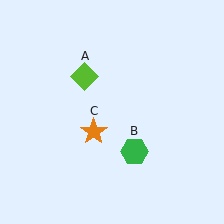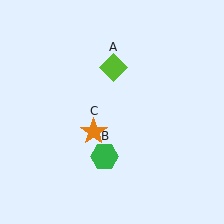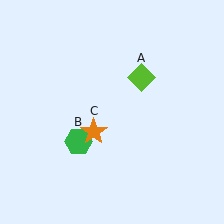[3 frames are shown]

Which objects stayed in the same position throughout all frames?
Orange star (object C) remained stationary.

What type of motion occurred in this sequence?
The lime diamond (object A), green hexagon (object B) rotated clockwise around the center of the scene.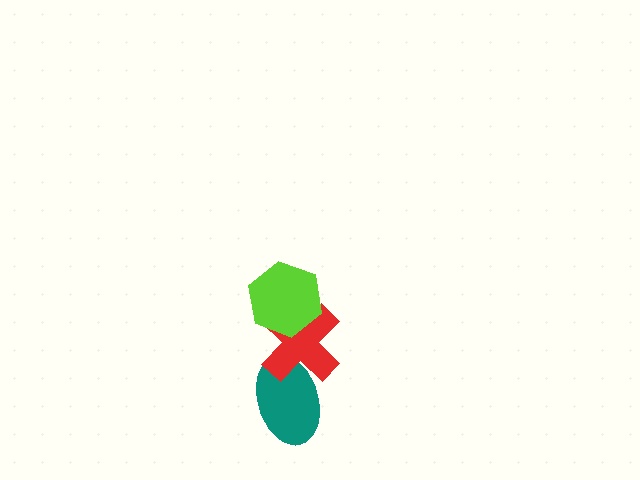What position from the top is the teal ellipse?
The teal ellipse is 3rd from the top.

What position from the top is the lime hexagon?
The lime hexagon is 1st from the top.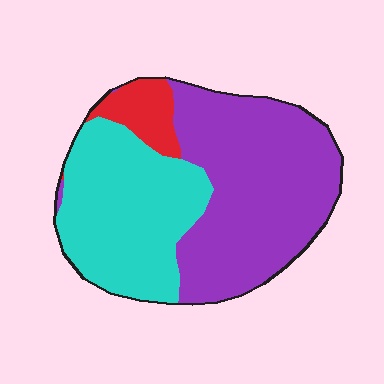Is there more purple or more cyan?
Purple.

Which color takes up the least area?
Red, at roughly 10%.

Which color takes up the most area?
Purple, at roughly 55%.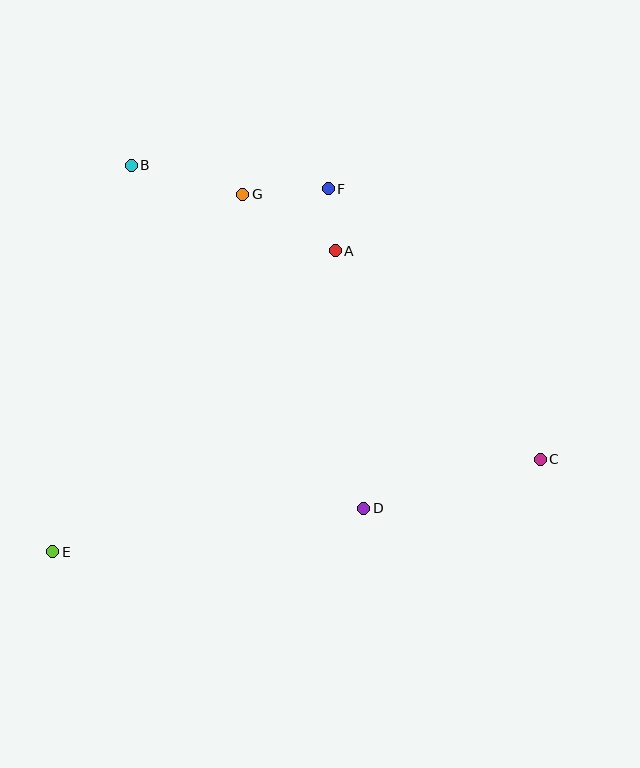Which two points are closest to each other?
Points A and F are closest to each other.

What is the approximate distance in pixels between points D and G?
The distance between D and G is approximately 337 pixels.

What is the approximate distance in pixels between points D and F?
The distance between D and F is approximately 321 pixels.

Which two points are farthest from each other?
Points B and C are farthest from each other.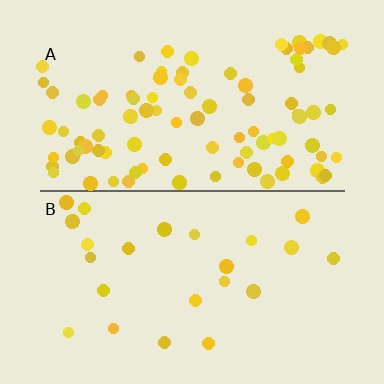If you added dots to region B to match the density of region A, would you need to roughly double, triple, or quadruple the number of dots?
Approximately quadruple.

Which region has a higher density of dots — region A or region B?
A (the top).